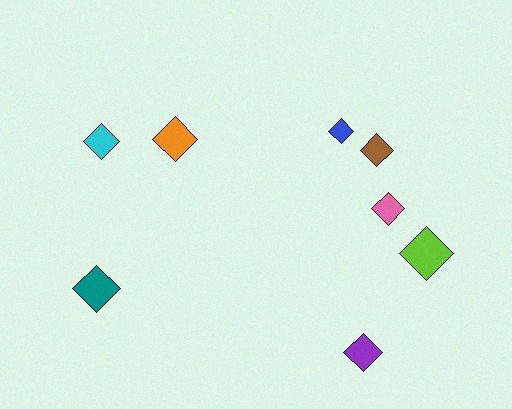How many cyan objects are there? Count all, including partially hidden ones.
There is 1 cyan object.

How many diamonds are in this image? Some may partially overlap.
There are 8 diamonds.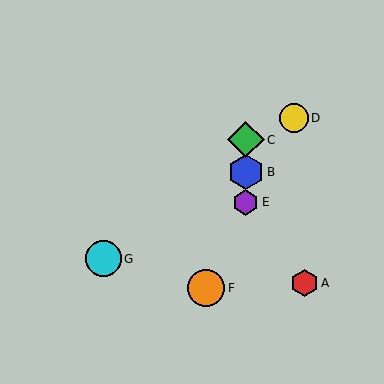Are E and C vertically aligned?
Yes, both are at x≈246.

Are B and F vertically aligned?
No, B is at x≈246 and F is at x≈206.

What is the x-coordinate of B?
Object B is at x≈246.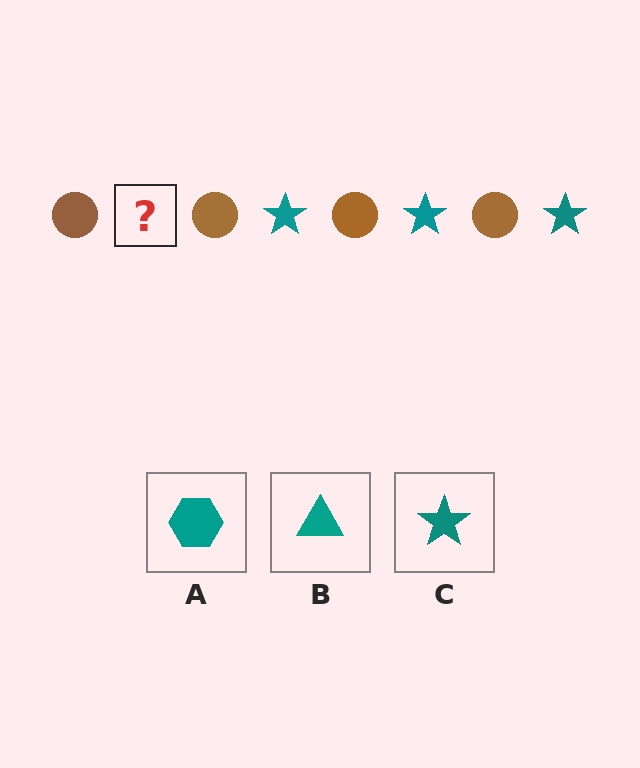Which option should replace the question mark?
Option C.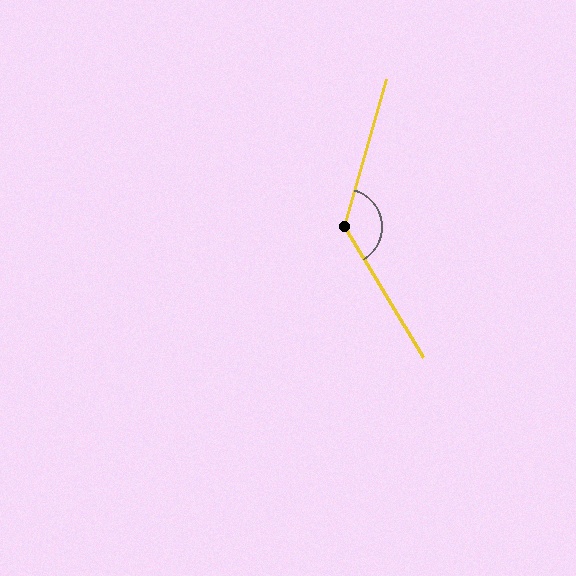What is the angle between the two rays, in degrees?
Approximately 133 degrees.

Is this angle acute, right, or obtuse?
It is obtuse.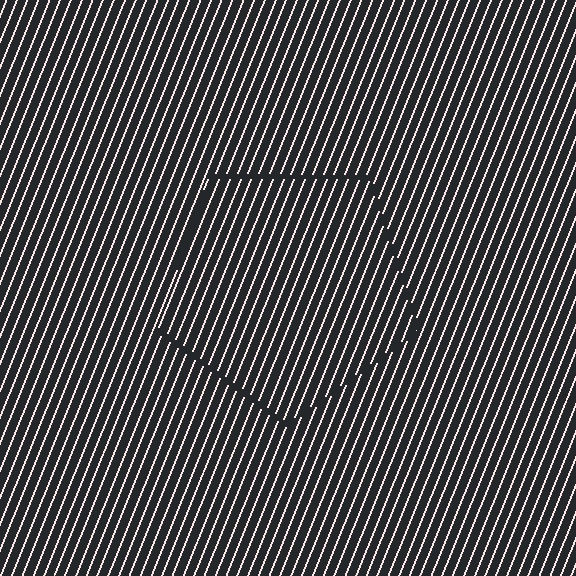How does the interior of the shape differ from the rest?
The interior of the shape contains the same grating, shifted by half a period — the contour is defined by the phase discontinuity where line-ends from the inner and outer gratings abut.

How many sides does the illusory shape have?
5 sides — the line-ends trace a pentagon.